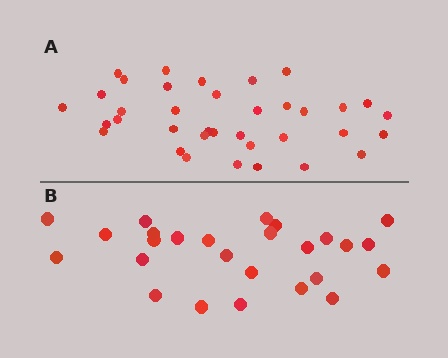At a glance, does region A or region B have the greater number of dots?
Region A (the top region) has more dots.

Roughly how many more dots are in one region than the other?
Region A has roughly 10 or so more dots than region B.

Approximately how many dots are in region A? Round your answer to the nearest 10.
About 40 dots. (The exact count is 36, which rounds to 40.)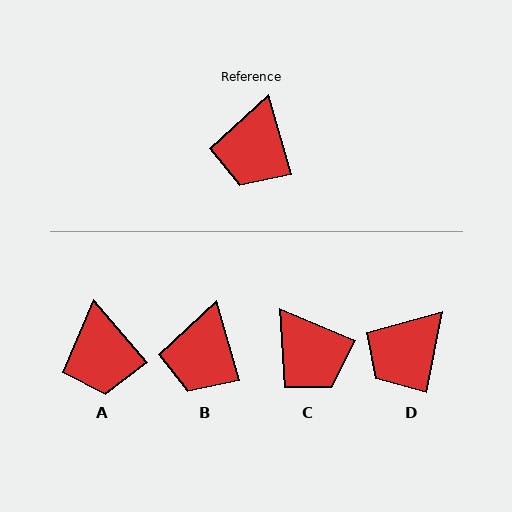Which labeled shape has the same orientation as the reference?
B.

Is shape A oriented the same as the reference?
No, it is off by about 25 degrees.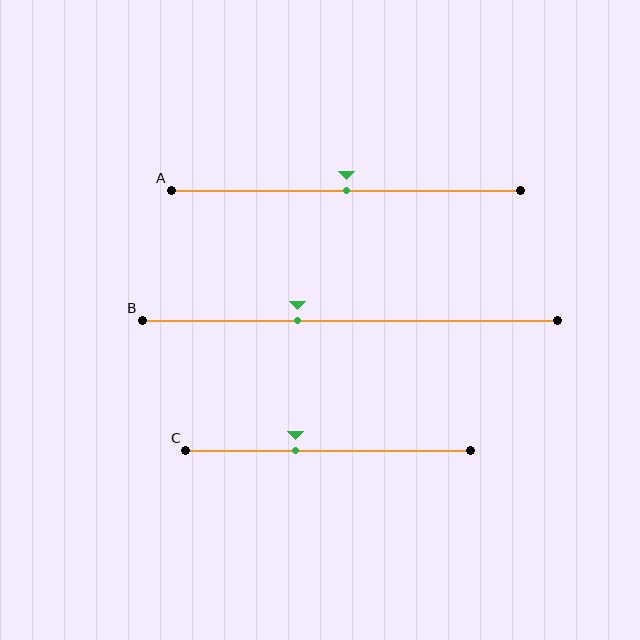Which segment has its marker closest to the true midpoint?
Segment A has its marker closest to the true midpoint.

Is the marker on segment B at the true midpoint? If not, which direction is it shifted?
No, the marker on segment B is shifted to the left by about 13% of the segment length.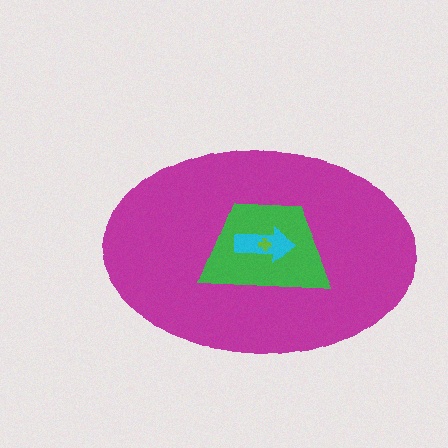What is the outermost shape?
The magenta ellipse.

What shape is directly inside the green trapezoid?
The cyan arrow.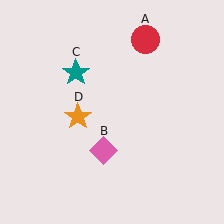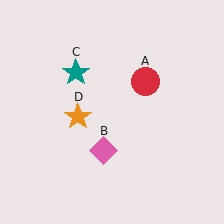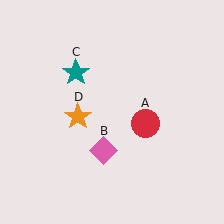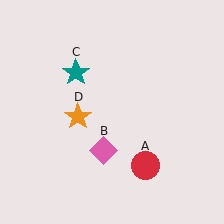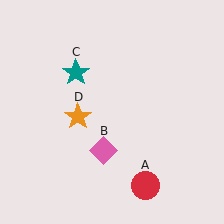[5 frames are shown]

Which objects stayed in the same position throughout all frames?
Pink diamond (object B) and teal star (object C) and orange star (object D) remained stationary.